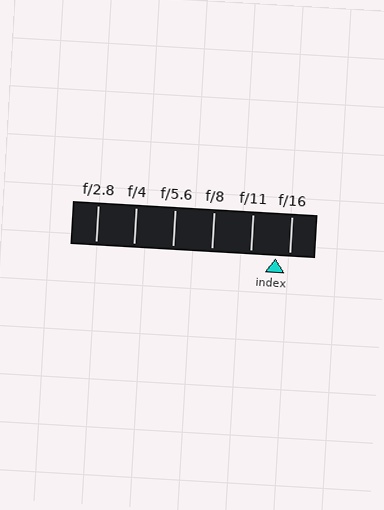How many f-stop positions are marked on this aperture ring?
There are 6 f-stop positions marked.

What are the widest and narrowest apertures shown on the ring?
The widest aperture shown is f/2.8 and the narrowest is f/16.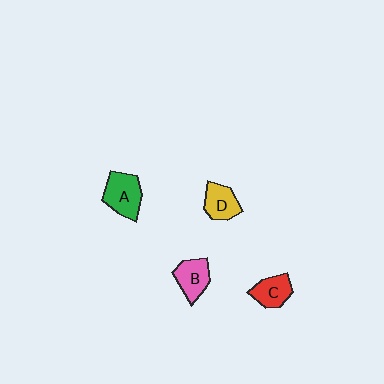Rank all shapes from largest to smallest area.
From largest to smallest: A (green), B (pink), D (yellow), C (red).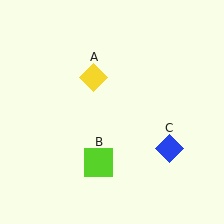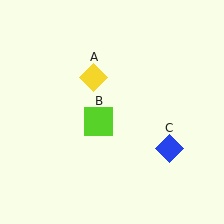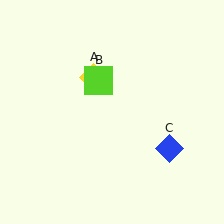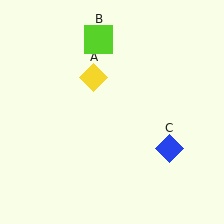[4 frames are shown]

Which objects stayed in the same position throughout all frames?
Yellow diamond (object A) and blue diamond (object C) remained stationary.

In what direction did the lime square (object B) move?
The lime square (object B) moved up.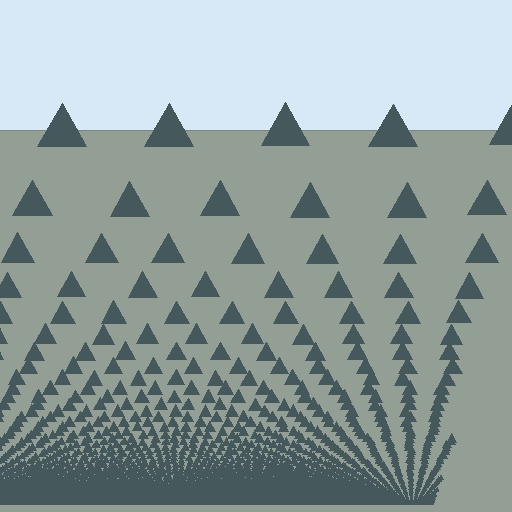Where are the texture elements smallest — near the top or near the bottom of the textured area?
Near the bottom.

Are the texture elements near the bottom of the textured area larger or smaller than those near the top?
Smaller. The gradient is inverted — elements near the bottom are smaller and denser.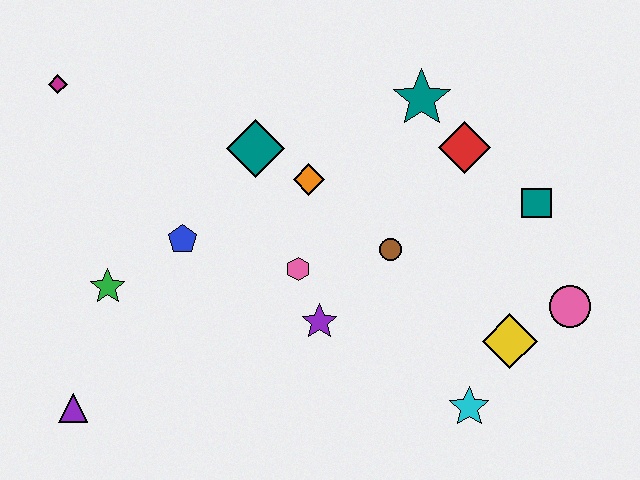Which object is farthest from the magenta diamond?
The pink circle is farthest from the magenta diamond.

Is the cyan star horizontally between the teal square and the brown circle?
Yes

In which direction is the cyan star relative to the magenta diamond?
The cyan star is to the right of the magenta diamond.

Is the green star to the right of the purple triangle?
Yes